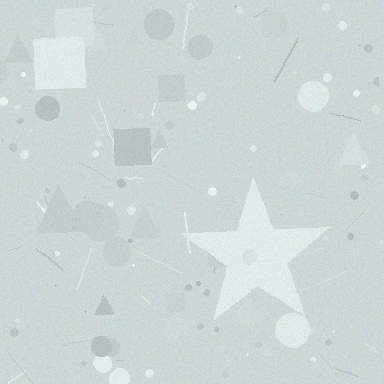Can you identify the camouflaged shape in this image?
The camouflaged shape is a star.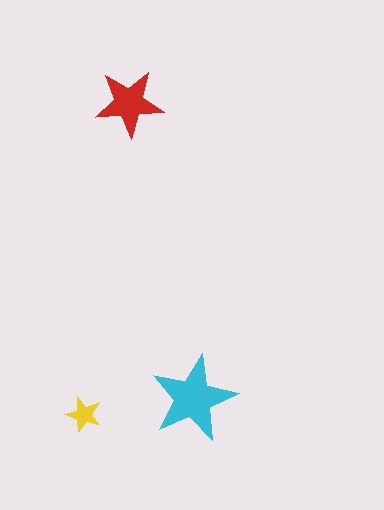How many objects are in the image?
There are 3 objects in the image.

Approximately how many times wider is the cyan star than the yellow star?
About 2.5 times wider.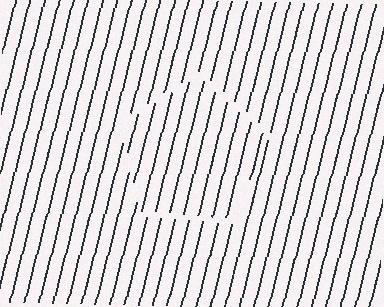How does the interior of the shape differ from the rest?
The interior of the shape contains the same grating, shifted by half a period — the contour is defined by the phase discontinuity where line-ends from the inner and outer gratings abut.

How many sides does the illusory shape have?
5 sides — the line-ends trace a pentagon.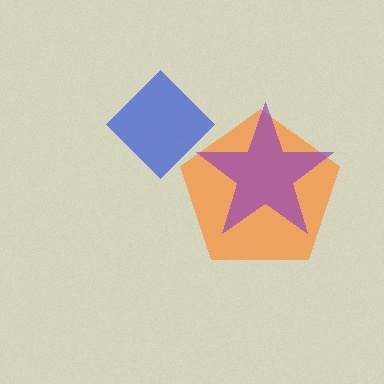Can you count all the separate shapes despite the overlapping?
Yes, there are 3 separate shapes.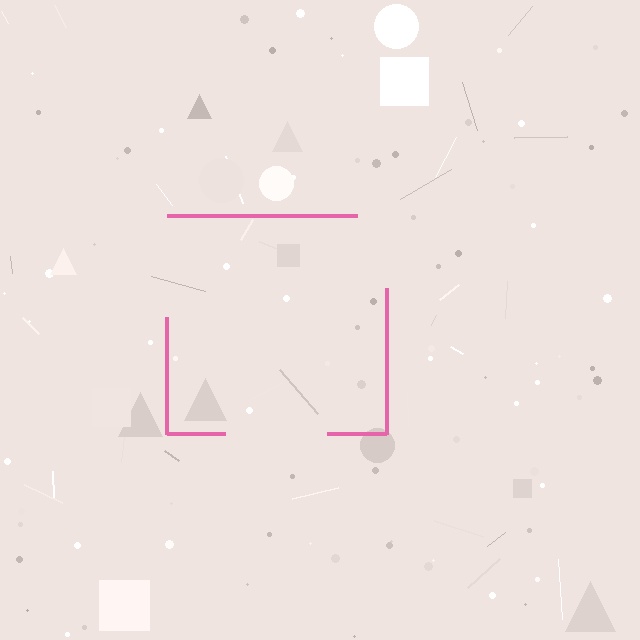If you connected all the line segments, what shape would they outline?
They would outline a square.